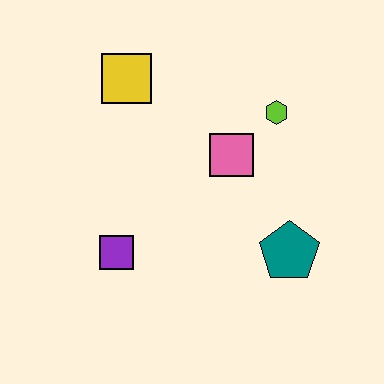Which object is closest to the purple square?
The pink square is closest to the purple square.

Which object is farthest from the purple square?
The lime hexagon is farthest from the purple square.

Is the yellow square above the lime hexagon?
Yes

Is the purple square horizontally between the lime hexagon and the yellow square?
No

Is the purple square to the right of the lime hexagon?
No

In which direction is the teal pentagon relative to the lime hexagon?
The teal pentagon is below the lime hexagon.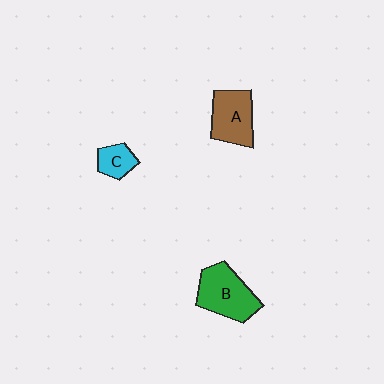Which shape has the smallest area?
Shape C (cyan).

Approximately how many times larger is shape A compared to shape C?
Approximately 2.0 times.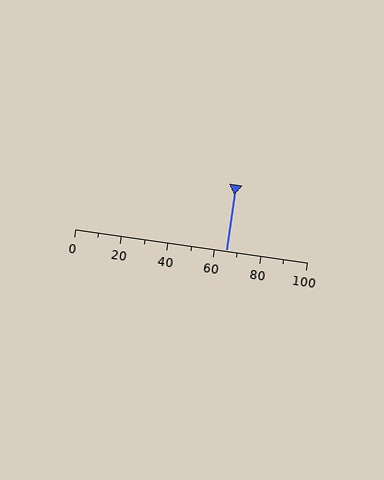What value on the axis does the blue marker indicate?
The marker indicates approximately 65.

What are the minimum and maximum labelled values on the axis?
The axis runs from 0 to 100.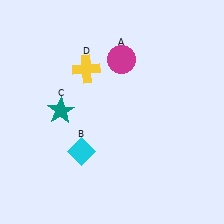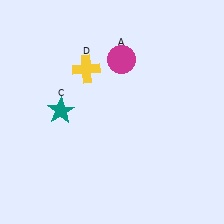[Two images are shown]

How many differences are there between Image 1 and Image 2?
There is 1 difference between the two images.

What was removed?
The cyan diamond (B) was removed in Image 2.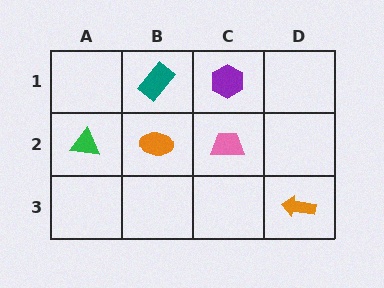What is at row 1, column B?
A teal rectangle.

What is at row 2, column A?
A green triangle.